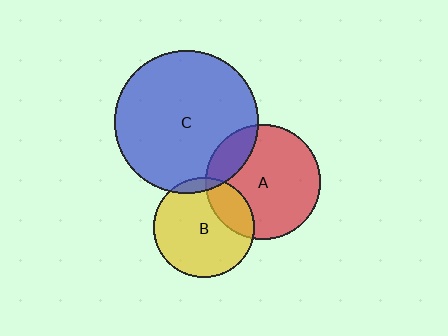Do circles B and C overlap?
Yes.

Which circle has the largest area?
Circle C (blue).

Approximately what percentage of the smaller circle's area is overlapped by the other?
Approximately 5%.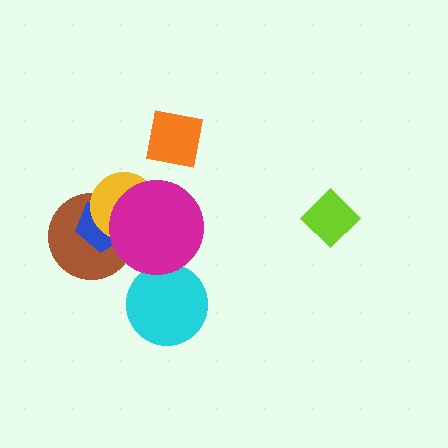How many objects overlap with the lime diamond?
0 objects overlap with the lime diamond.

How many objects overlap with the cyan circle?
1 object overlaps with the cyan circle.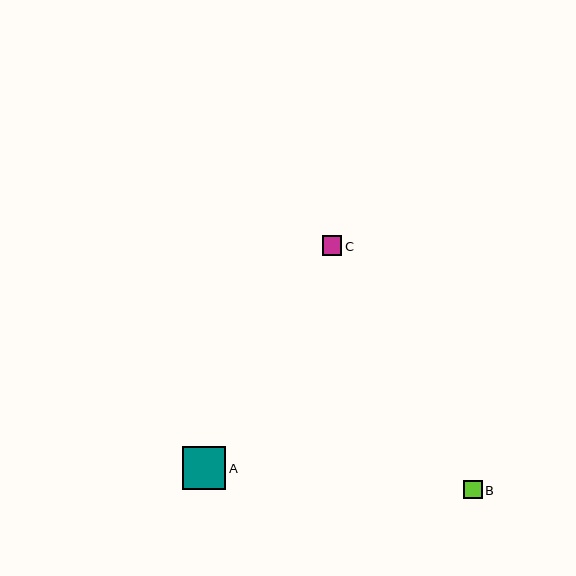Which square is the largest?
Square A is the largest with a size of approximately 43 pixels.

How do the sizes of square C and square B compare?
Square C and square B are approximately the same size.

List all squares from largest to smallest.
From largest to smallest: A, C, B.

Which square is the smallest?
Square B is the smallest with a size of approximately 19 pixels.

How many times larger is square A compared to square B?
Square A is approximately 2.3 times the size of square B.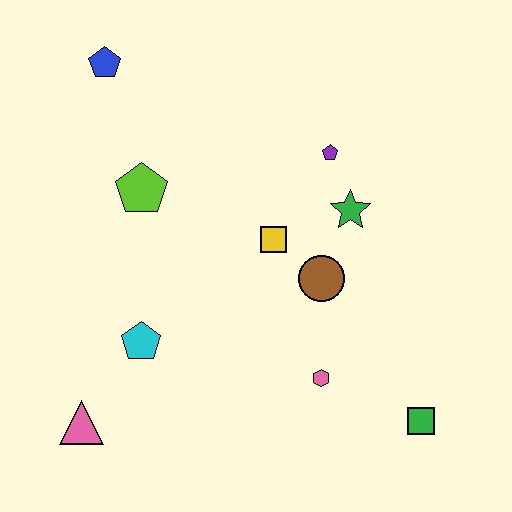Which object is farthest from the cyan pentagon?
The green square is farthest from the cyan pentagon.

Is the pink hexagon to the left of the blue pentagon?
No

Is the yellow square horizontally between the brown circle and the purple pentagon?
No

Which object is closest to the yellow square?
The brown circle is closest to the yellow square.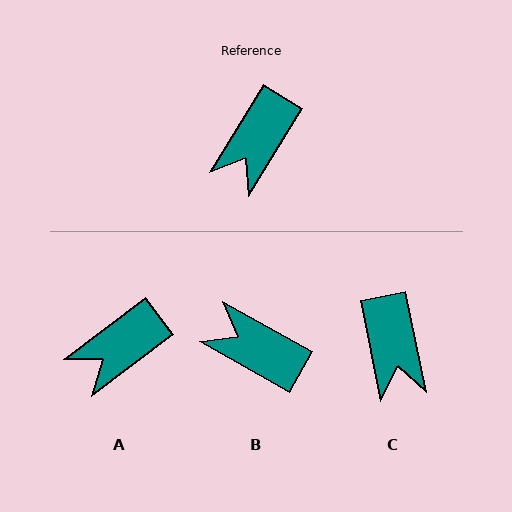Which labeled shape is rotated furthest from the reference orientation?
B, about 87 degrees away.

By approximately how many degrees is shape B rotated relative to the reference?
Approximately 87 degrees clockwise.